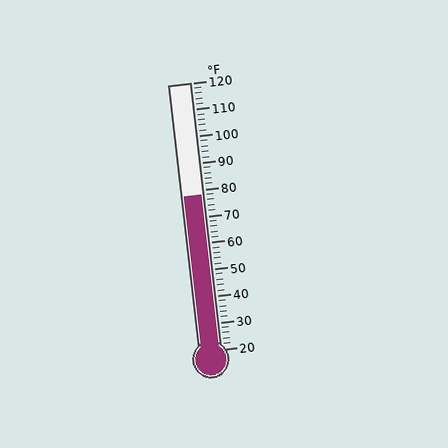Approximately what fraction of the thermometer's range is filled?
The thermometer is filled to approximately 60% of its range.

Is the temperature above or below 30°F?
The temperature is above 30°F.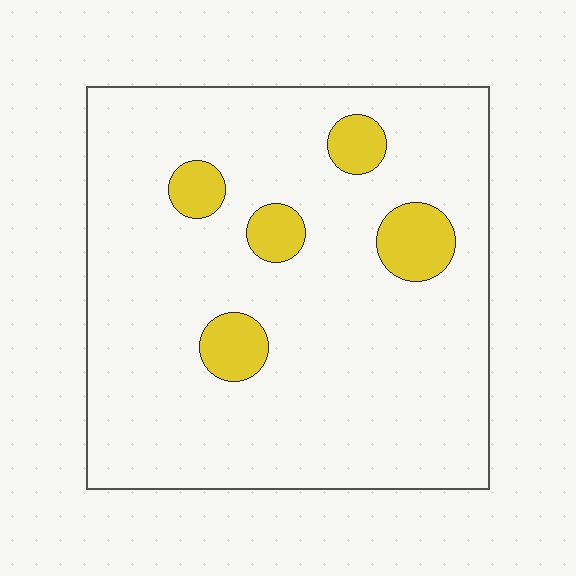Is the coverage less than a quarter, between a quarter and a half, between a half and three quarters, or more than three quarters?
Less than a quarter.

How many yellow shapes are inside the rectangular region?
5.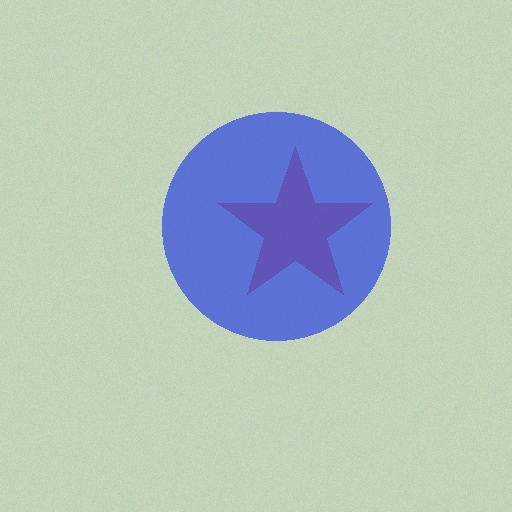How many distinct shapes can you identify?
There are 2 distinct shapes: a red star, a blue circle.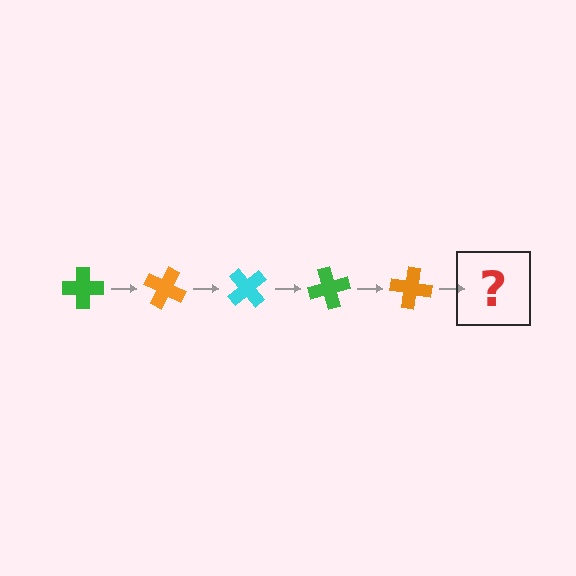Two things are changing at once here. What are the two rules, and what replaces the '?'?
The two rules are that it rotates 25 degrees each step and the color cycles through green, orange, and cyan. The '?' should be a cyan cross, rotated 125 degrees from the start.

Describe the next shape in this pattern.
It should be a cyan cross, rotated 125 degrees from the start.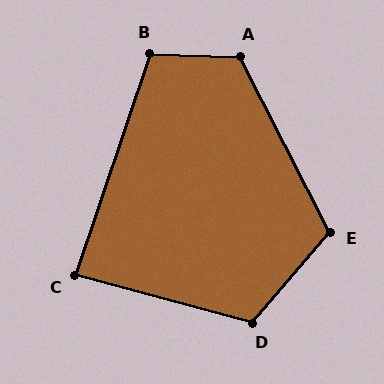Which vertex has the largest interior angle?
A, at approximately 118 degrees.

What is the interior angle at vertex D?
Approximately 116 degrees (obtuse).